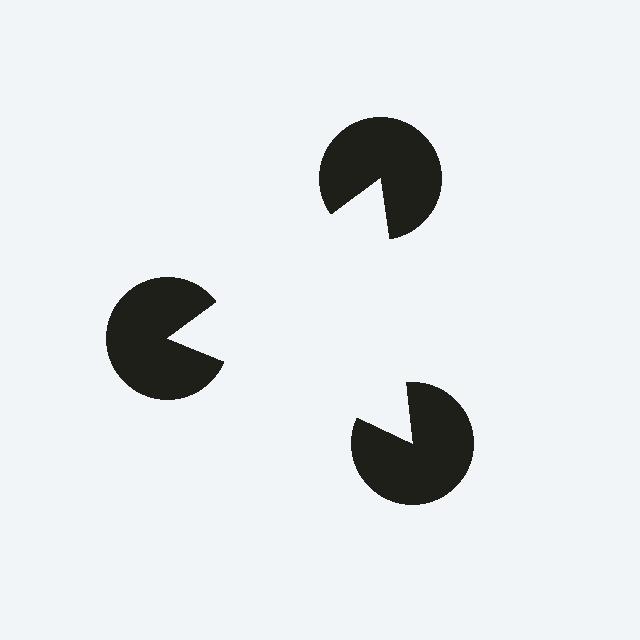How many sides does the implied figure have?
3 sides.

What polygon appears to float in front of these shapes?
An illusory triangle — its edges are inferred from the aligned wedge cuts in the pac-man discs, not physically drawn.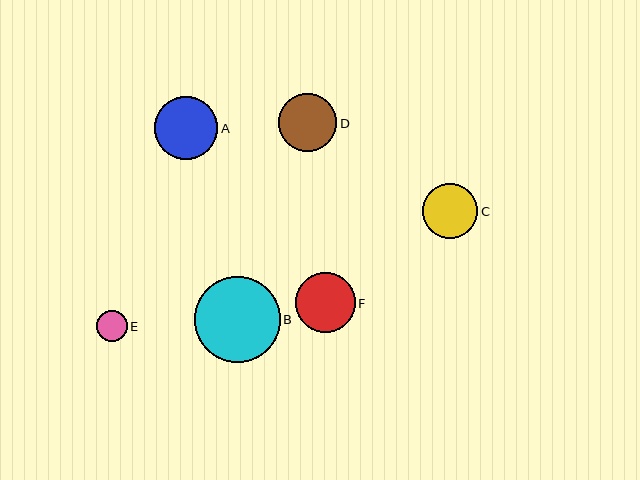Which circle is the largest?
Circle B is the largest with a size of approximately 85 pixels.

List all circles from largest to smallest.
From largest to smallest: B, A, F, D, C, E.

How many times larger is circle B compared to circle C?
Circle B is approximately 1.5 times the size of circle C.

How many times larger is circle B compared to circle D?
Circle B is approximately 1.5 times the size of circle D.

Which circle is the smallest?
Circle E is the smallest with a size of approximately 31 pixels.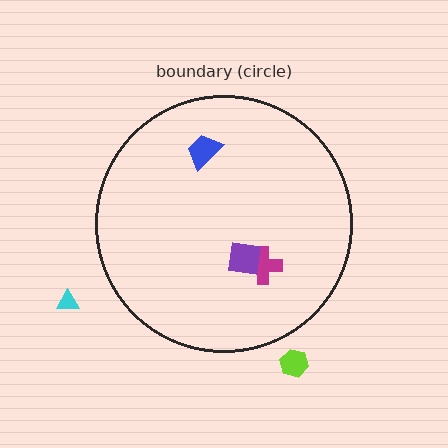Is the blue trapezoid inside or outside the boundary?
Inside.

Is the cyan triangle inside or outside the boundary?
Outside.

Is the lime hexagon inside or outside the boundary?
Outside.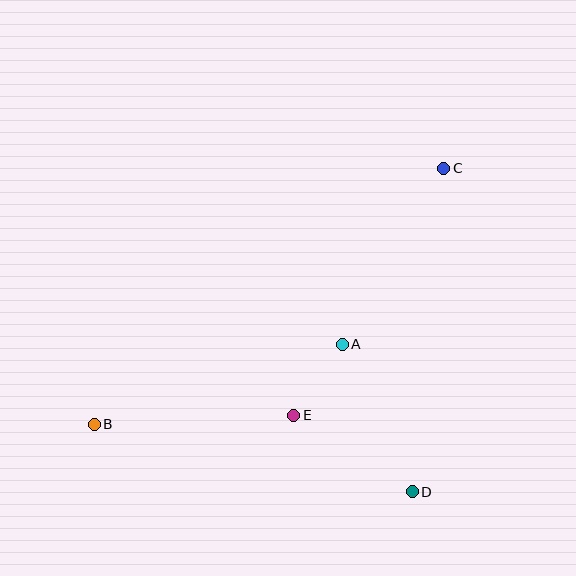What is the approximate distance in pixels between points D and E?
The distance between D and E is approximately 141 pixels.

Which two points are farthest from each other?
Points B and C are farthest from each other.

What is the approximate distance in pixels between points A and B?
The distance between A and B is approximately 261 pixels.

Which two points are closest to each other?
Points A and E are closest to each other.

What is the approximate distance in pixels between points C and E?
The distance between C and E is approximately 289 pixels.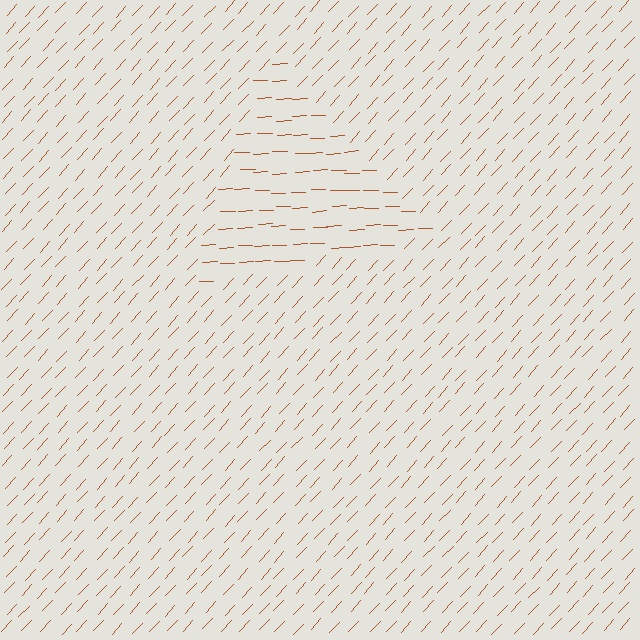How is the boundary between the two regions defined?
The boundary is defined purely by a change in line orientation (approximately 45 degrees difference). All lines are the same color and thickness.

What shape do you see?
I see a triangle.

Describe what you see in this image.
The image is filled with small brown line segments. A triangle region in the image has lines oriented differently from the surrounding lines, creating a visible texture boundary.